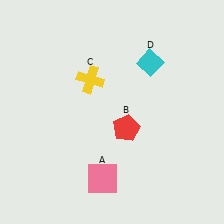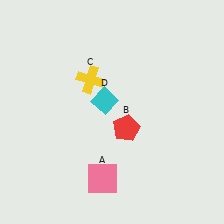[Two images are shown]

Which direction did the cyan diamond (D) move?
The cyan diamond (D) moved left.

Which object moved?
The cyan diamond (D) moved left.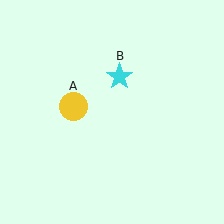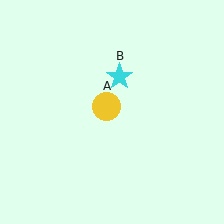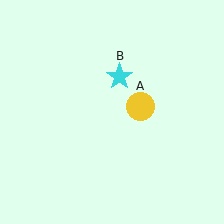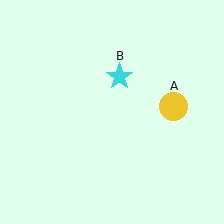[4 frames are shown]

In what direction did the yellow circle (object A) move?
The yellow circle (object A) moved right.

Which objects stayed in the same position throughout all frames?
Cyan star (object B) remained stationary.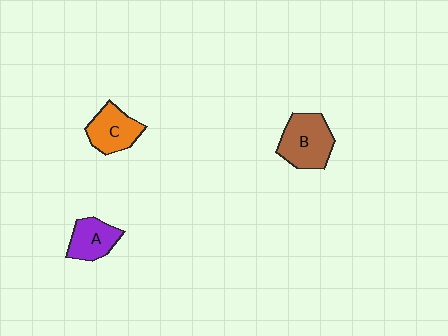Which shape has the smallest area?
Shape A (purple).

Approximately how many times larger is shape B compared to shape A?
Approximately 1.4 times.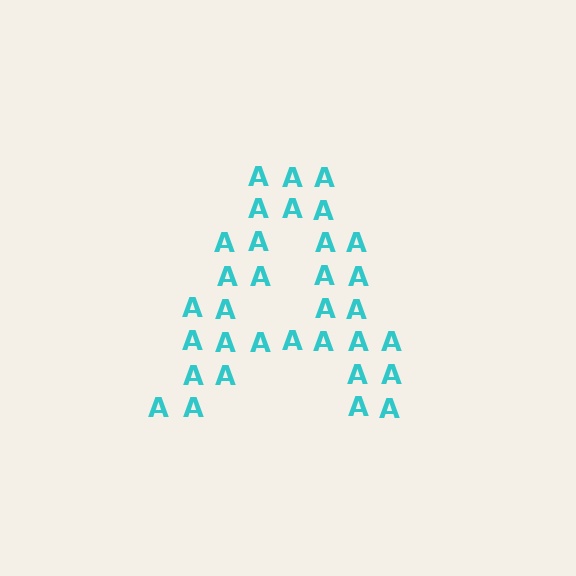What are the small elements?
The small elements are letter A's.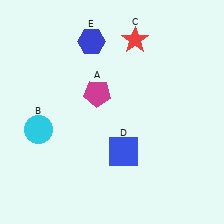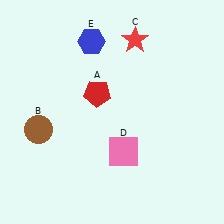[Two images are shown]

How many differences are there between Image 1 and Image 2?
There are 3 differences between the two images.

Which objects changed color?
A changed from magenta to red. B changed from cyan to brown. D changed from blue to pink.